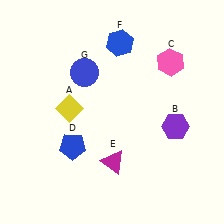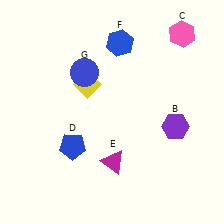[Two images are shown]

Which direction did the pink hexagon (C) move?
The pink hexagon (C) moved up.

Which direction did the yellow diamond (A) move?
The yellow diamond (A) moved up.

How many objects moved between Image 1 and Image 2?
2 objects moved between the two images.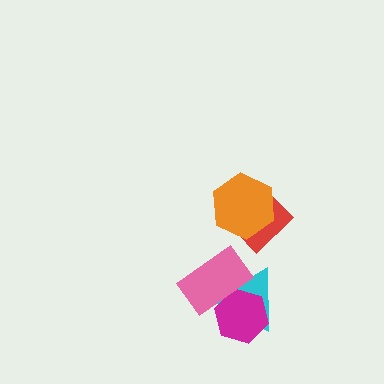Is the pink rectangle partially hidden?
No, no other shape covers it.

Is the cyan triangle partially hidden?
Yes, it is partially covered by another shape.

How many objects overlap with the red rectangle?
1 object overlaps with the red rectangle.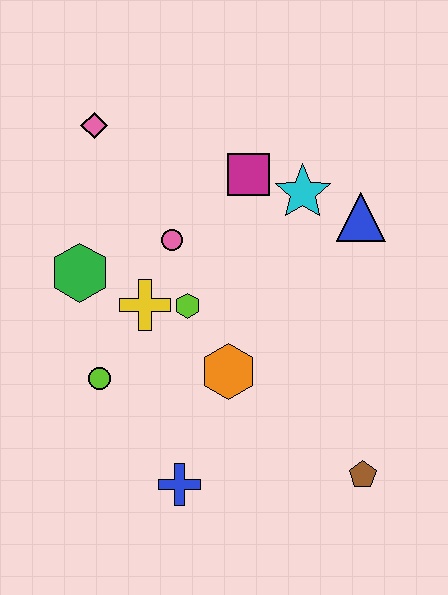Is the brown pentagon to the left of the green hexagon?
No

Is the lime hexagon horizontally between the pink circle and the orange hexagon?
Yes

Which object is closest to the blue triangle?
The cyan star is closest to the blue triangle.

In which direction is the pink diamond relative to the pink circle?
The pink diamond is above the pink circle.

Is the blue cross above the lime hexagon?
No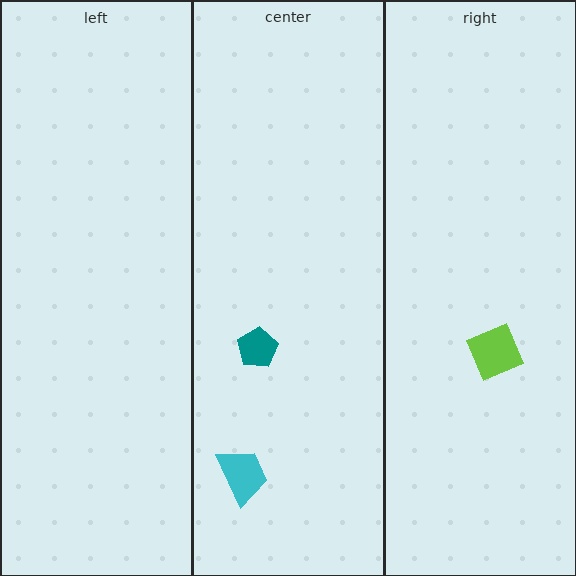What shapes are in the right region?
The lime square.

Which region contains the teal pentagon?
The center region.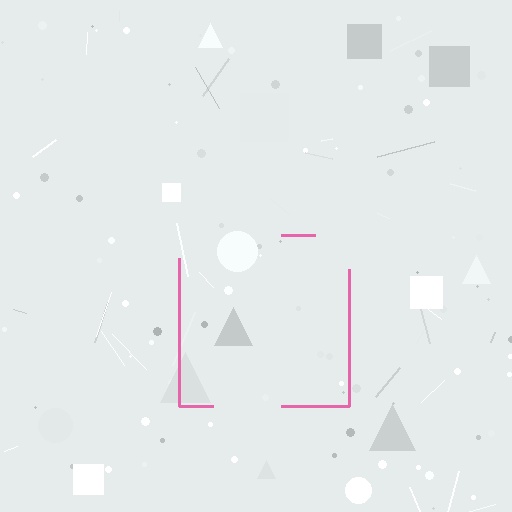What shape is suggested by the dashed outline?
The dashed outline suggests a square.